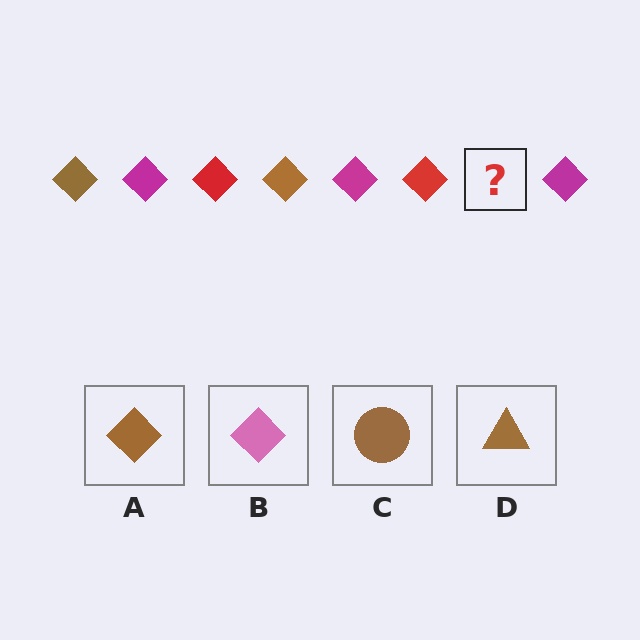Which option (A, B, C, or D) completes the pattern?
A.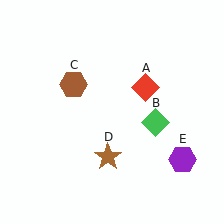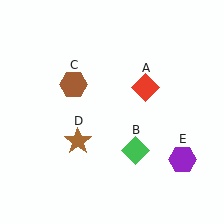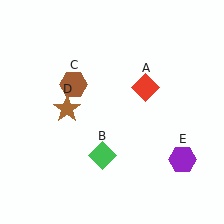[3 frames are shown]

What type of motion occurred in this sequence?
The green diamond (object B), brown star (object D) rotated clockwise around the center of the scene.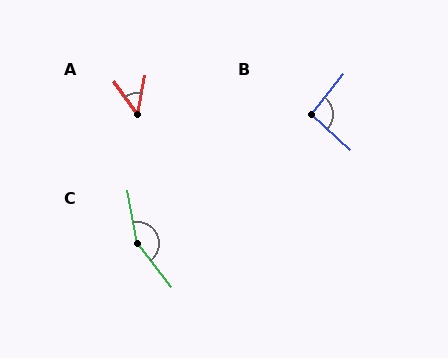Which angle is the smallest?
A, at approximately 46 degrees.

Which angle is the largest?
C, at approximately 152 degrees.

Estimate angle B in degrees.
Approximately 94 degrees.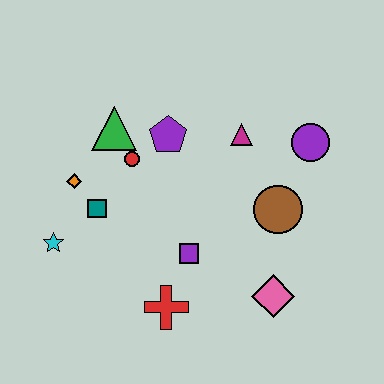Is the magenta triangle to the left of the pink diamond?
Yes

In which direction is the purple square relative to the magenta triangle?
The purple square is below the magenta triangle.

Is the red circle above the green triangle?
No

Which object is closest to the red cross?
The purple square is closest to the red cross.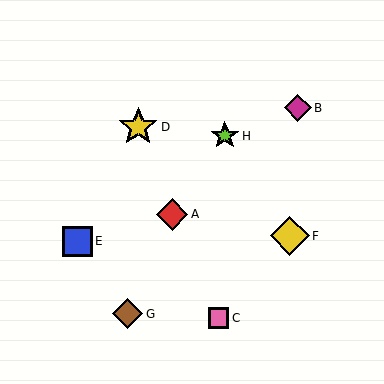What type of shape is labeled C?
Shape C is a pink square.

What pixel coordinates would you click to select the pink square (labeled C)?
Click at (218, 318) to select the pink square C.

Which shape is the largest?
The yellow star (labeled D) is the largest.